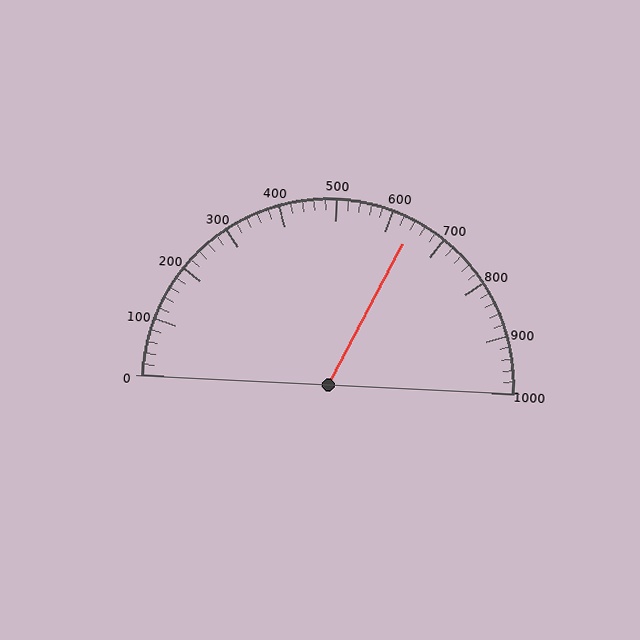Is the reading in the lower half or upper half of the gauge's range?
The reading is in the upper half of the range (0 to 1000).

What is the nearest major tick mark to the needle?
The nearest major tick mark is 600.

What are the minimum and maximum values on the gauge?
The gauge ranges from 0 to 1000.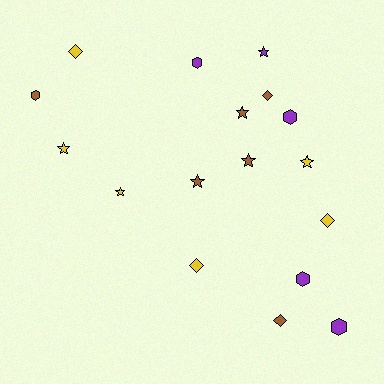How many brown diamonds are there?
There are 2 brown diamonds.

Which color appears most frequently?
Brown, with 6 objects.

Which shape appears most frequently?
Star, with 7 objects.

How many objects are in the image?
There are 17 objects.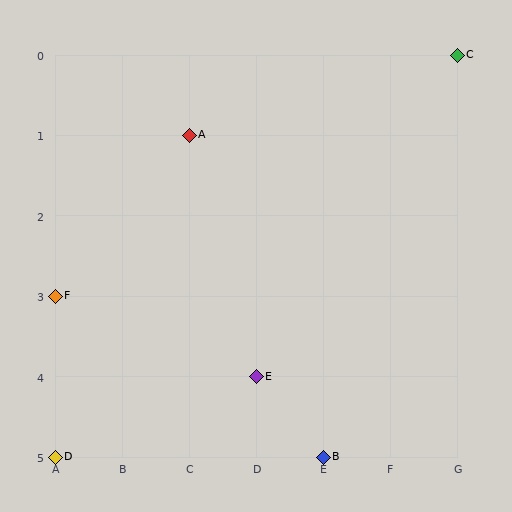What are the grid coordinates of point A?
Point A is at grid coordinates (C, 1).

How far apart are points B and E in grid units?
Points B and E are 1 column and 1 row apart (about 1.4 grid units diagonally).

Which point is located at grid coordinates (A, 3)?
Point F is at (A, 3).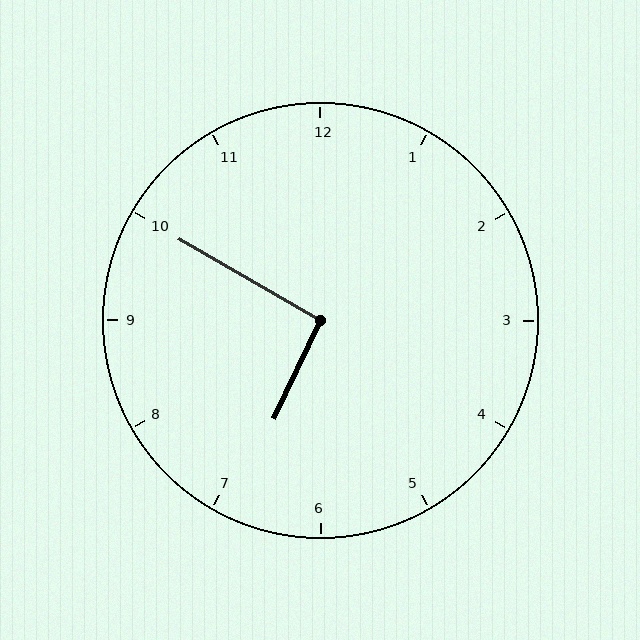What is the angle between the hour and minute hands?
Approximately 95 degrees.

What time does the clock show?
6:50.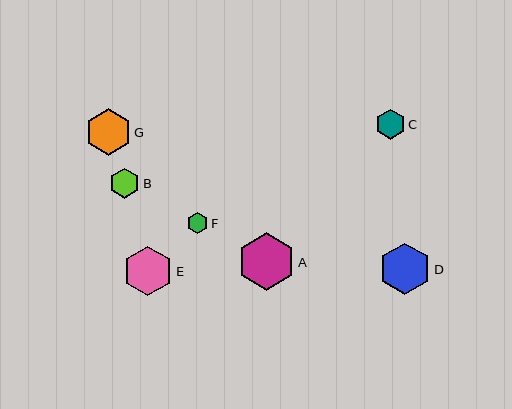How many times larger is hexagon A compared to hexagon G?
Hexagon A is approximately 1.2 times the size of hexagon G.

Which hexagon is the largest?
Hexagon A is the largest with a size of approximately 57 pixels.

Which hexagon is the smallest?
Hexagon F is the smallest with a size of approximately 21 pixels.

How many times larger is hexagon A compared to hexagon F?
Hexagon A is approximately 2.7 times the size of hexagon F.